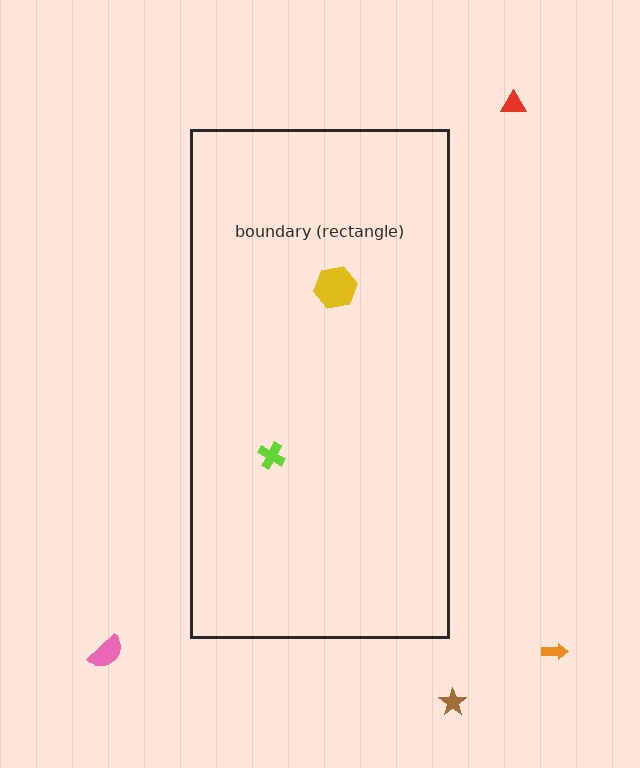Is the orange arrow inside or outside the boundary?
Outside.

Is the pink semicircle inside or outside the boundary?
Outside.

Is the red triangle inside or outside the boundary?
Outside.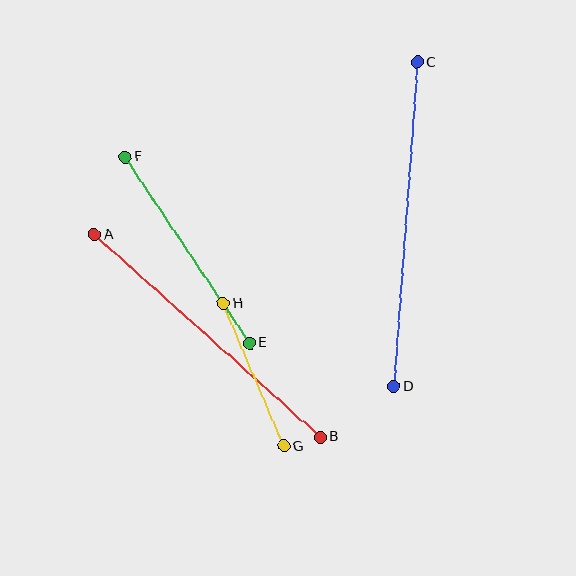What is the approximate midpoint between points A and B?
The midpoint is at approximately (208, 336) pixels.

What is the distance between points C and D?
The distance is approximately 325 pixels.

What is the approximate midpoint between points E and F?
The midpoint is at approximately (187, 250) pixels.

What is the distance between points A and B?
The distance is approximately 304 pixels.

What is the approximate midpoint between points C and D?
The midpoint is at approximately (406, 224) pixels.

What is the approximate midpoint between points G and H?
The midpoint is at approximately (254, 375) pixels.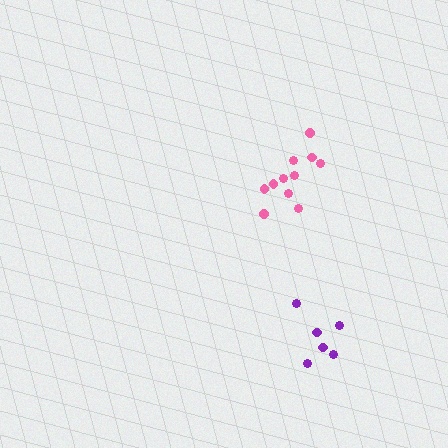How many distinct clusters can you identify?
There are 2 distinct clusters.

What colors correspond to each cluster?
The clusters are colored: purple, pink.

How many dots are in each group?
Group 1: 6 dots, Group 2: 11 dots (17 total).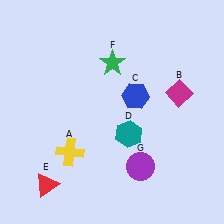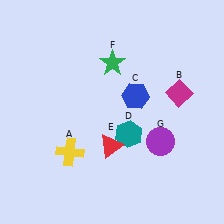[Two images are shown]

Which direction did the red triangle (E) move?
The red triangle (E) moved right.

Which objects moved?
The objects that moved are: the red triangle (E), the purple circle (G).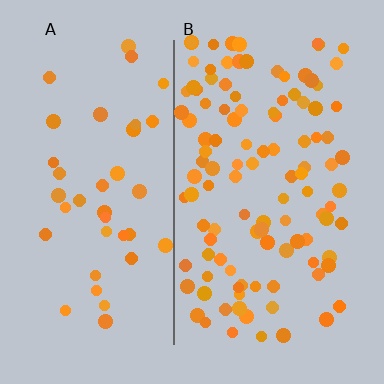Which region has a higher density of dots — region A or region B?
B (the right).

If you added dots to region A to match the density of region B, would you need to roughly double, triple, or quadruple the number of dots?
Approximately triple.